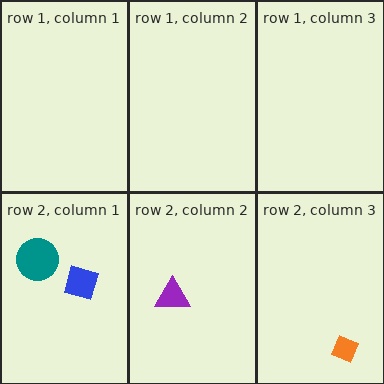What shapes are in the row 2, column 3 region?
The orange diamond.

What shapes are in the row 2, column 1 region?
The blue square, the teal circle.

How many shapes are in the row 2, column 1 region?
2.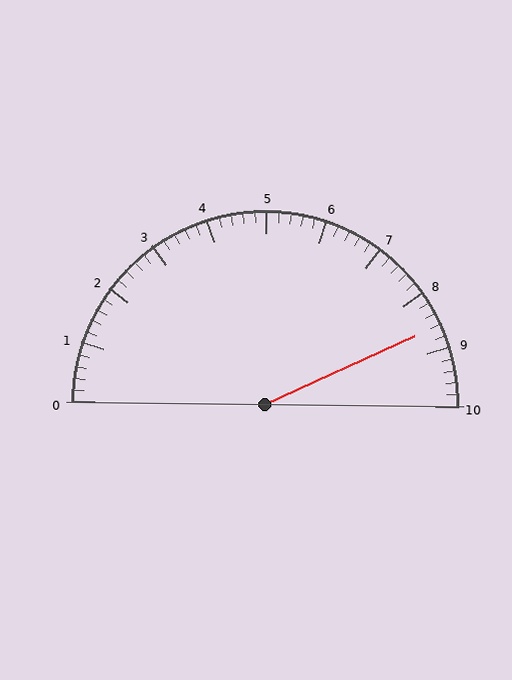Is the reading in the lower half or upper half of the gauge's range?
The reading is in the upper half of the range (0 to 10).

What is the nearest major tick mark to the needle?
The nearest major tick mark is 9.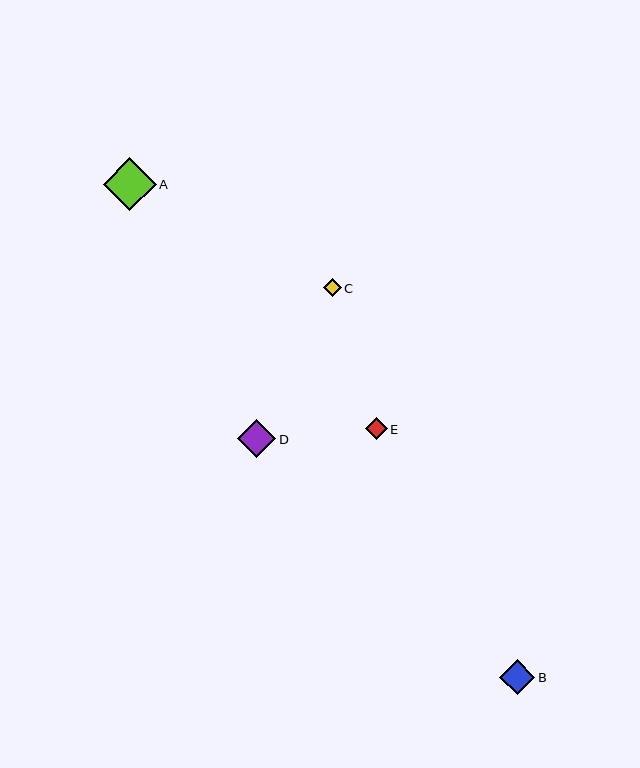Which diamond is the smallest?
Diamond C is the smallest with a size of approximately 18 pixels.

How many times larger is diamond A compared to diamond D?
Diamond A is approximately 1.4 times the size of diamond D.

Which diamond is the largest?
Diamond A is the largest with a size of approximately 53 pixels.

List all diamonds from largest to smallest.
From largest to smallest: A, D, B, E, C.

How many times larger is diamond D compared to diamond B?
Diamond D is approximately 1.1 times the size of diamond B.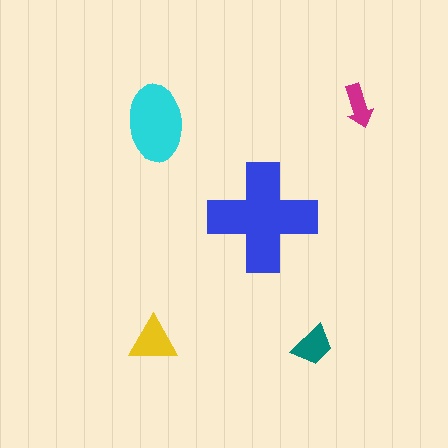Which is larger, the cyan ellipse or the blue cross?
The blue cross.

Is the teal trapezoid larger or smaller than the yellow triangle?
Smaller.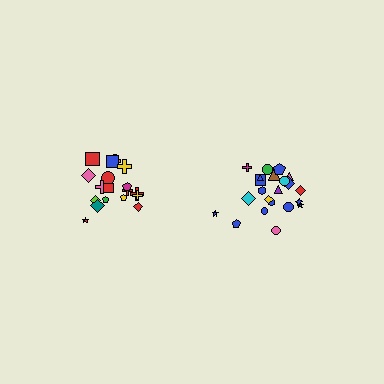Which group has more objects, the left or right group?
The right group.